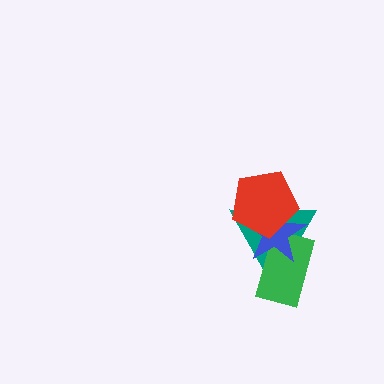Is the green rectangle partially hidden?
Yes, it is partially covered by another shape.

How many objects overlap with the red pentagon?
2 objects overlap with the red pentagon.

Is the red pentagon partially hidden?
No, no other shape covers it.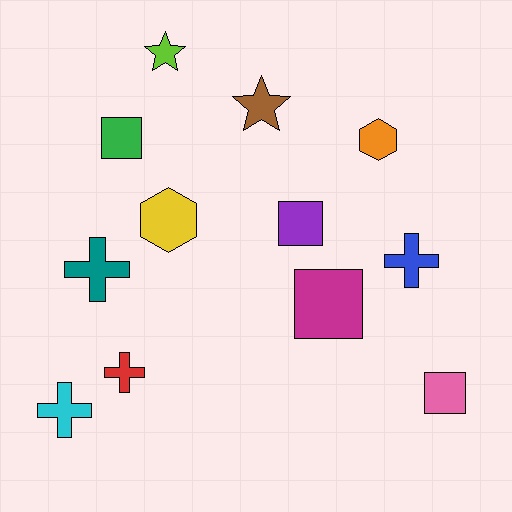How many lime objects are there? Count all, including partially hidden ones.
There is 1 lime object.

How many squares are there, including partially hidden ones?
There are 4 squares.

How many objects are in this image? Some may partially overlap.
There are 12 objects.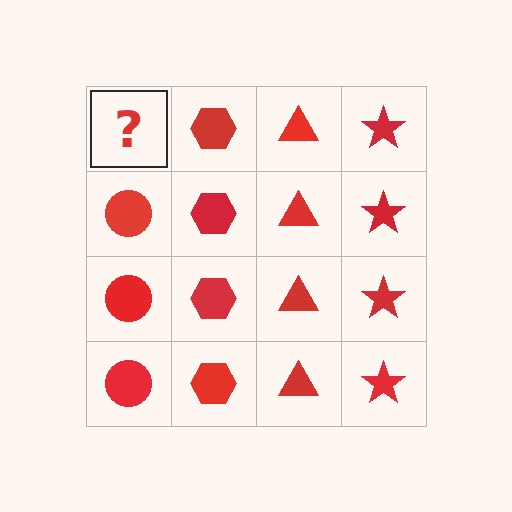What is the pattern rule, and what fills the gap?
The rule is that each column has a consistent shape. The gap should be filled with a red circle.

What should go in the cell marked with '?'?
The missing cell should contain a red circle.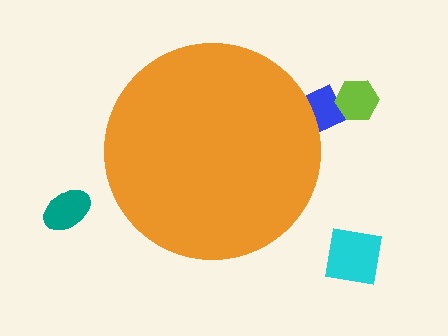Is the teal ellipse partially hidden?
No, the teal ellipse is fully visible.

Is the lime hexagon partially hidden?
No, the lime hexagon is fully visible.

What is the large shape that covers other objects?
An orange circle.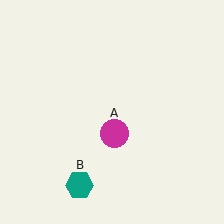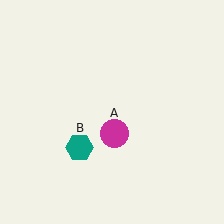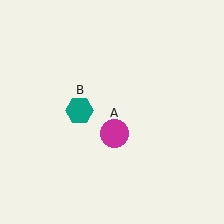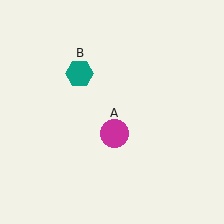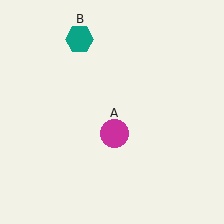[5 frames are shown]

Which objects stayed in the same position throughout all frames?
Magenta circle (object A) remained stationary.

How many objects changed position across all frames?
1 object changed position: teal hexagon (object B).